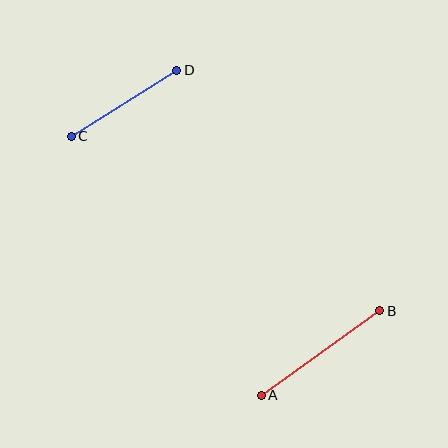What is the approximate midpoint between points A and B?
The midpoint is at approximately (320, 353) pixels.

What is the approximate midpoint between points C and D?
The midpoint is at approximately (124, 103) pixels.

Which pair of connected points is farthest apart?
Points A and B are farthest apart.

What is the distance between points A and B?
The distance is approximately 146 pixels.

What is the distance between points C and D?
The distance is approximately 125 pixels.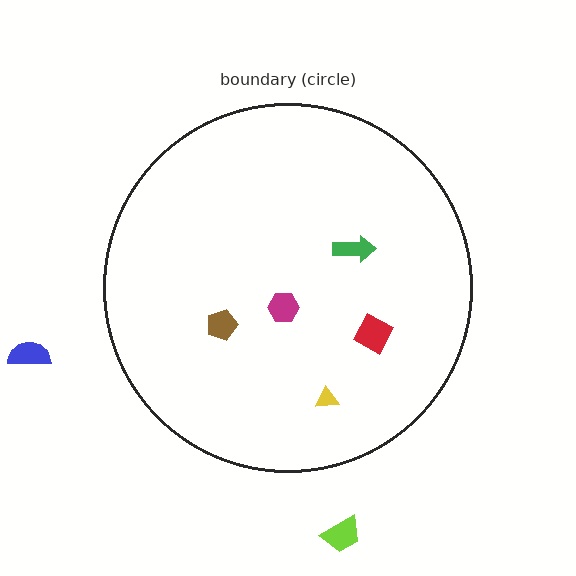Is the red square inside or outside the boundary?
Inside.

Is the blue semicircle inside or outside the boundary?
Outside.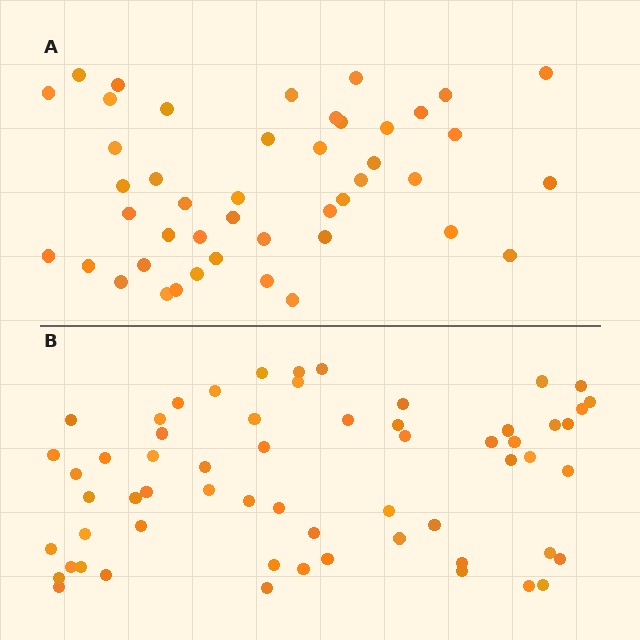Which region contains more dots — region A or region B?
Region B (the bottom region) has more dots.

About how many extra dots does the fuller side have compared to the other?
Region B has approximately 15 more dots than region A.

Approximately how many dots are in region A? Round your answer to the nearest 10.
About 40 dots. (The exact count is 45, which rounds to 40.)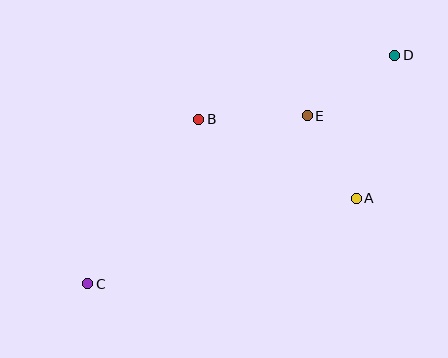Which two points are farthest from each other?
Points C and D are farthest from each other.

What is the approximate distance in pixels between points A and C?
The distance between A and C is approximately 282 pixels.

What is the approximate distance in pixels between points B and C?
The distance between B and C is approximately 198 pixels.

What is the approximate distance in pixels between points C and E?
The distance between C and E is approximately 276 pixels.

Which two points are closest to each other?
Points A and E are closest to each other.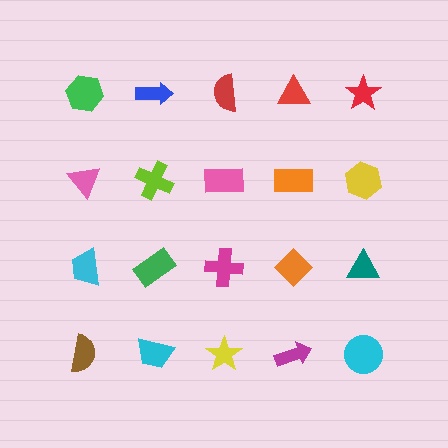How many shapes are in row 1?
5 shapes.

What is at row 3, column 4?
An orange diamond.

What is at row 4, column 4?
A magenta arrow.